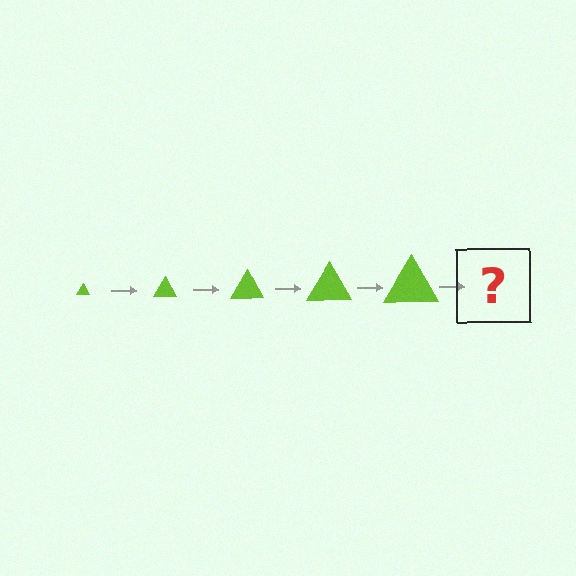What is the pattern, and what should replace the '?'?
The pattern is that the triangle gets progressively larger each step. The '?' should be a lime triangle, larger than the previous one.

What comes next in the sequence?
The next element should be a lime triangle, larger than the previous one.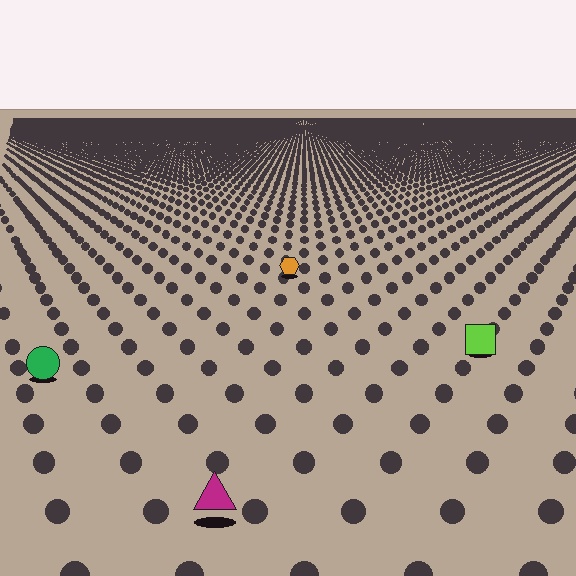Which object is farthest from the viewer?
The orange hexagon is farthest from the viewer. It appears smaller and the ground texture around it is denser.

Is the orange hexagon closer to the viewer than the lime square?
No. The lime square is closer — you can tell from the texture gradient: the ground texture is coarser near it.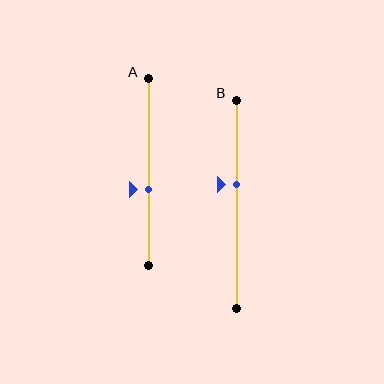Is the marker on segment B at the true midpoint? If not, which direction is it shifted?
No, the marker on segment B is shifted upward by about 10% of the segment length.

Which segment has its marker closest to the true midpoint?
Segment A has its marker closest to the true midpoint.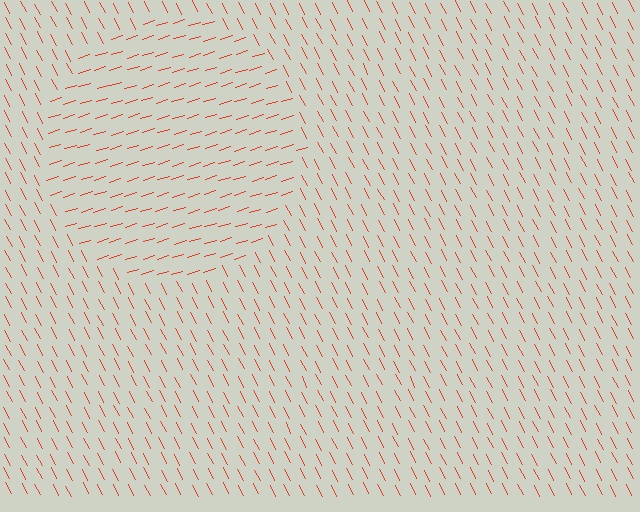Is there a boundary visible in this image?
Yes, there is a texture boundary formed by a change in line orientation.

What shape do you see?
I see a circle.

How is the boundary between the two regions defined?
The boundary is defined purely by a change in line orientation (approximately 80 degrees difference). All lines are the same color and thickness.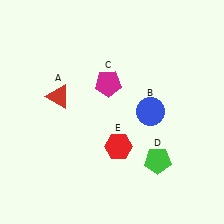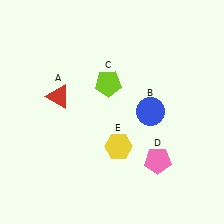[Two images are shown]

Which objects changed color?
C changed from magenta to lime. D changed from green to pink. E changed from red to yellow.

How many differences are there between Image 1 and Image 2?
There are 3 differences between the two images.